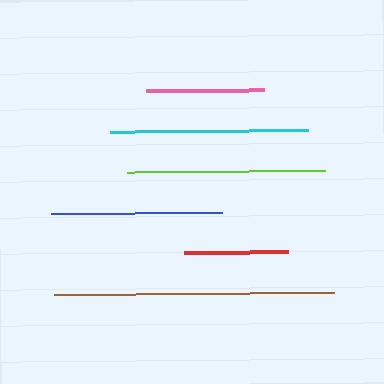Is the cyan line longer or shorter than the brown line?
The brown line is longer than the cyan line.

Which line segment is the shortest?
The red line is the shortest at approximately 104 pixels.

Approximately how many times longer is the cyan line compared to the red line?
The cyan line is approximately 1.9 times the length of the red line.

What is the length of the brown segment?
The brown segment is approximately 280 pixels long.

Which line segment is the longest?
The brown line is the longest at approximately 280 pixels.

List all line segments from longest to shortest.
From longest to shortest: brown, cyan, lime, blue, pink, red.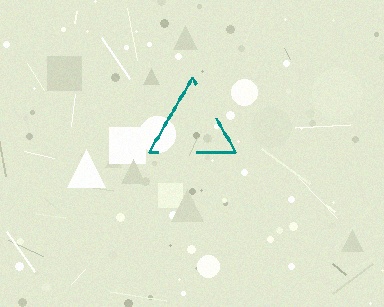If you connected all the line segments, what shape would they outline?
They would outline a triangle.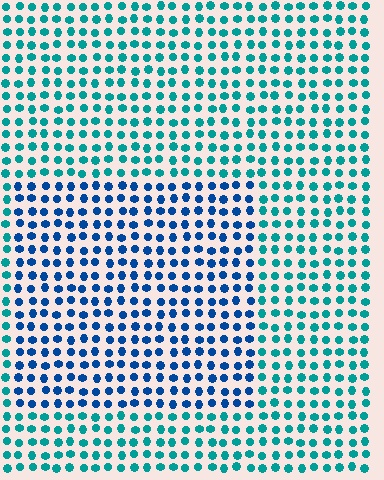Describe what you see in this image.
The image is filled with small teal elements in a uniform arrangement. A rectangle-shaped region is visible where the elements are tinted to a slightly different hue, forming a subtle color boundary.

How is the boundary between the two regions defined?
The boundary is defined purely by a slight shift in hue (about 36 degrees). Spacing, size, and orientation are identical on both sides.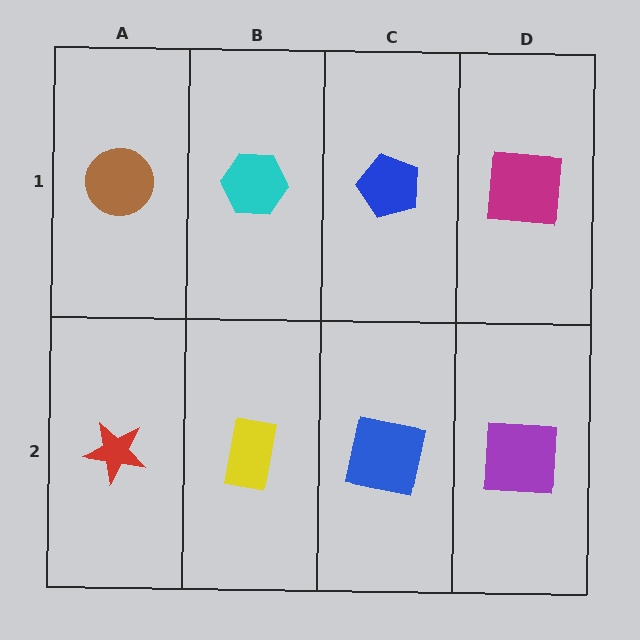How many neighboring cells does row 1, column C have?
3.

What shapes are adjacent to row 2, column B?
A cyan hexagon (row 1, column B), a red star (row 2, column A), a blue square (row 2, column C).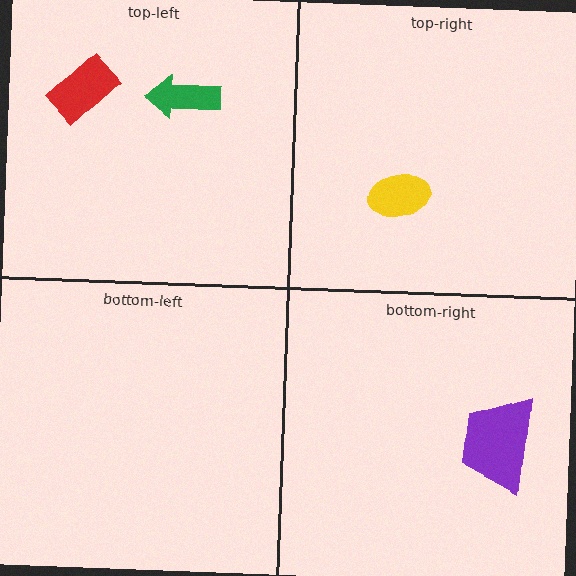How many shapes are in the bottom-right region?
1.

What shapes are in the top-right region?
The yellow ellipse.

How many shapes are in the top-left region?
2.